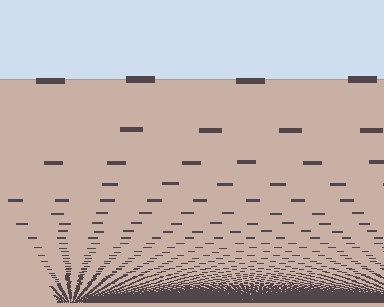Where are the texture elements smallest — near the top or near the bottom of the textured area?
Near the bottom.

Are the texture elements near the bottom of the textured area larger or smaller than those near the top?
Smaller. The gradient is inverted — elements near the bottom are smaller and denser.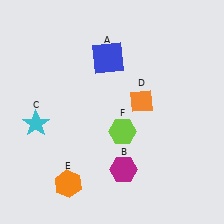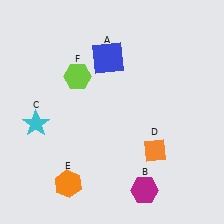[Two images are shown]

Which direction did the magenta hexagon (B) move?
The magenta hexagon (B) moved right.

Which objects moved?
The objects that moved are: the magenta hexagon (B), the orange diamond (D), the lime hexagon (F).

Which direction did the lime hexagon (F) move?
The lime hexagon (F) moved up.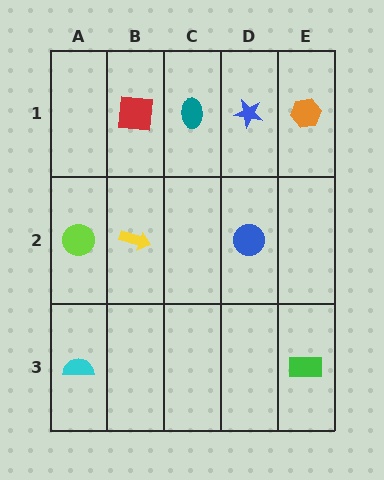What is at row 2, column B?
A yellow arrow.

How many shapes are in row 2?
3 shapes.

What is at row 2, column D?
A blue circle.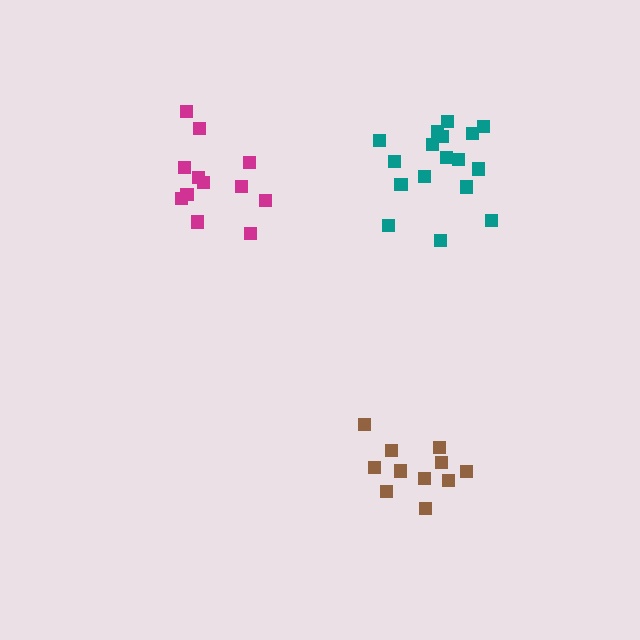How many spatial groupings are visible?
There are 3 spatial groupings.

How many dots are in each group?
Group 1: 17 dots, Group 2: 11 dots, Group 3: 12 dots (40 total).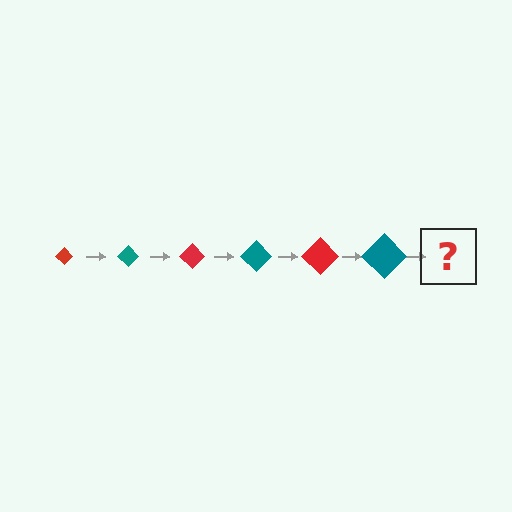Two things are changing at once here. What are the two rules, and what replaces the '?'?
The two rules are that the diamond grows larger each step and the color cycles through red and teal. The '?' should be a red diamond, larger than the previous one.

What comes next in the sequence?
The next element should be a red diamond, larger than the previous one.